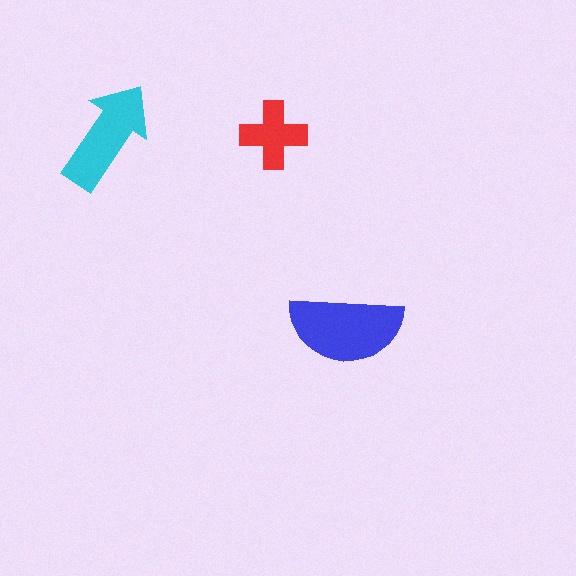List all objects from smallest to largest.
The red cross, the cyan arrow, the blue semicircle.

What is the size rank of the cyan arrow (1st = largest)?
2nd.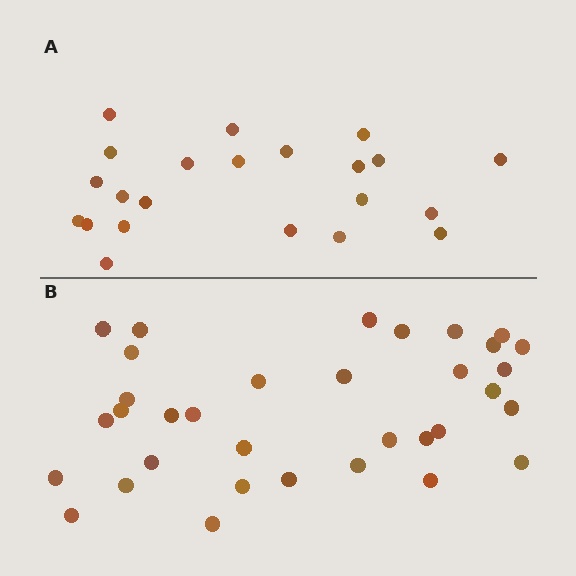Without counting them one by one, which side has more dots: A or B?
Region B (the bottom region) has more dots.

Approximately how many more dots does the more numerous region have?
Region B has roughly 12 or so more dots than region A.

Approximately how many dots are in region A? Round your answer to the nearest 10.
About 20 dots. (The exact count is 22, which rounds to 20.)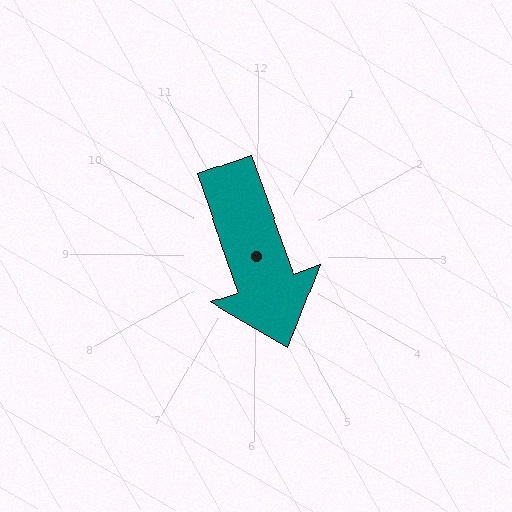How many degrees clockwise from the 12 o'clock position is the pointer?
Approximately 160 degrees.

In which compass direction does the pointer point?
South.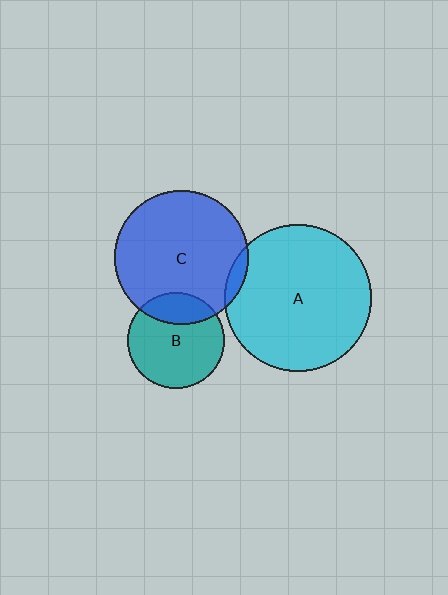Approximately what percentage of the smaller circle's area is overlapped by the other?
Approximately 25%.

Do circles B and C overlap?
Yes.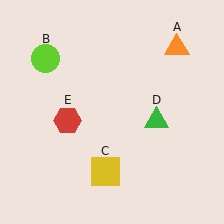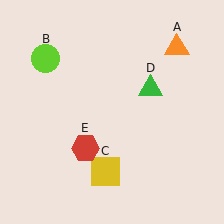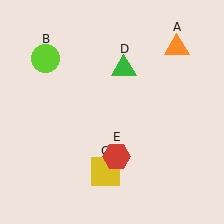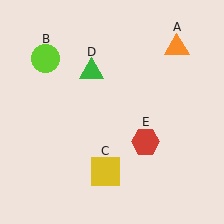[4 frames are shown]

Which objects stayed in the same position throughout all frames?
Orange triangle (object A) and lime circle (object B) and yellow square (object C) remained stationary.